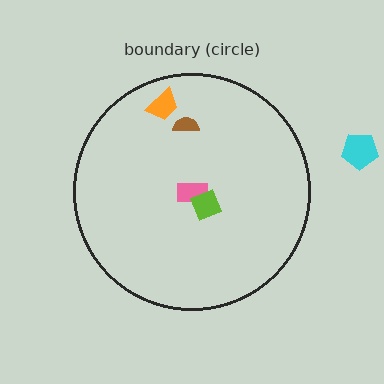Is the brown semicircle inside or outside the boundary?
Inside.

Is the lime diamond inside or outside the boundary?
Inside.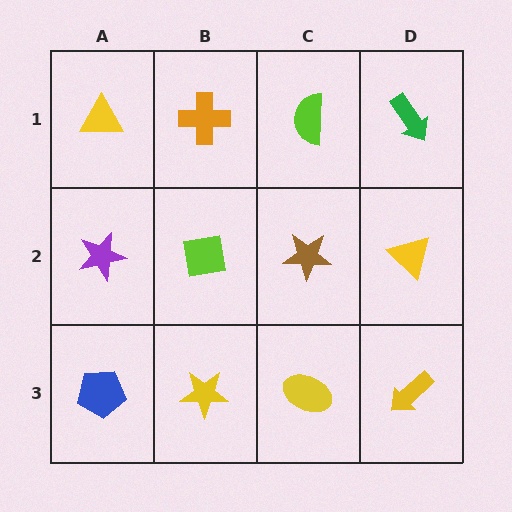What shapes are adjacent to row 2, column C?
A lime semicircle (row 1, column C), a yellow ellipse (row 3, column C), a lime square (row 2, column B), a yellow triangle (row 2, column D).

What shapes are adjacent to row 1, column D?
A yellow triangle (row 2, column D), a lime semicircle (row 1, column C).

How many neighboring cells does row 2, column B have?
4.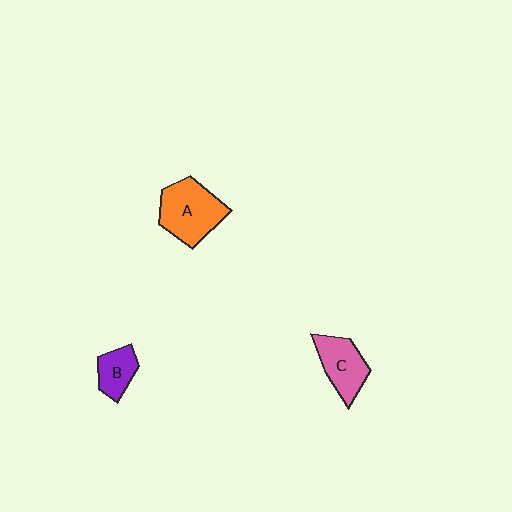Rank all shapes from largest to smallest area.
From largest to smallest: A (orange), C (pink), B (purple).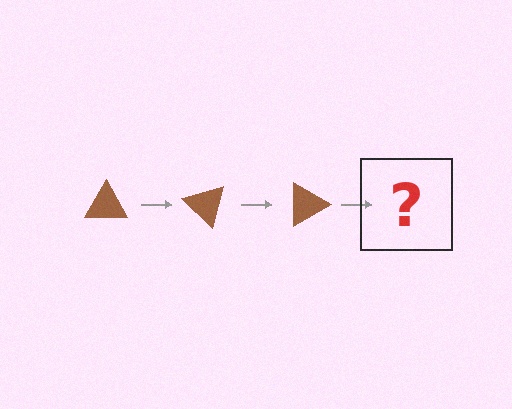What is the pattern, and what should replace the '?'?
The pattern is that the triangle rotates 45 degrees each step. The '?' should be a brown triangle rotated 135 degrees.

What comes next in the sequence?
The next element should be a brown triangle rotated 135 degrees.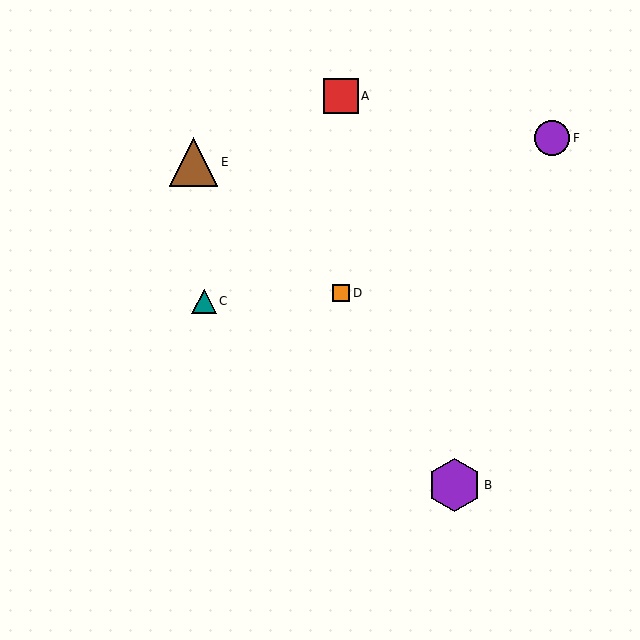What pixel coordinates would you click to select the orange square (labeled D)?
Click at (341, 293) to select the orange square D.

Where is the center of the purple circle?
The center of the purple circle is at (552, 138).